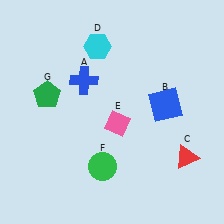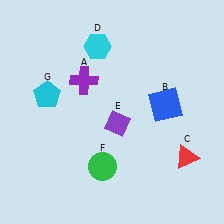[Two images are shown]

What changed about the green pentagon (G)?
In Image 1, G is green. In Image 2, it changed to cyan.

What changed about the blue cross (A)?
In Image 1, A is blue. In Image 2, it changed to purple.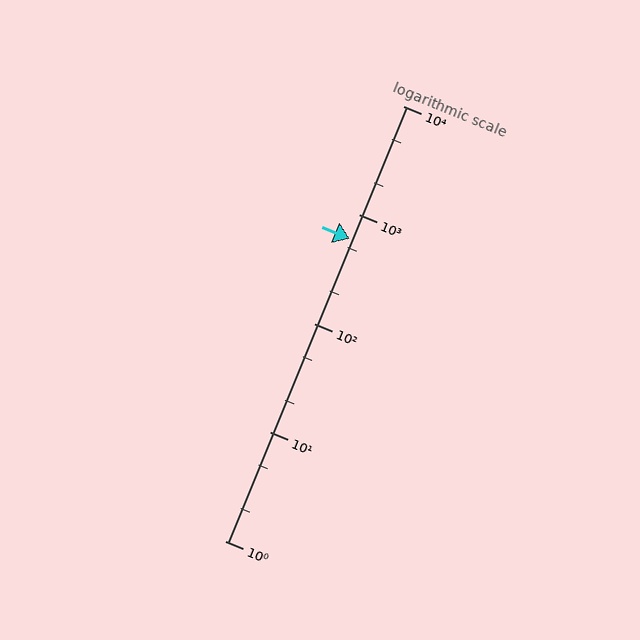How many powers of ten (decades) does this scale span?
The scale spans 4 decades, from 1 to 10000.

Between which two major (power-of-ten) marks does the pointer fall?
The pointer is between 100 and 1000.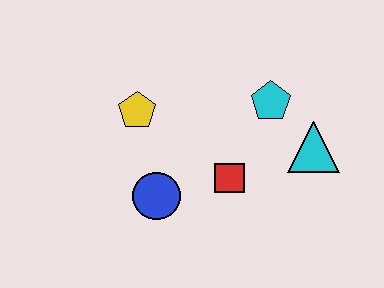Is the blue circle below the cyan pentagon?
Yes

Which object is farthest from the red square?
The yellow pentagon is farthest from the red square.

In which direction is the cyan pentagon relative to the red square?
The cyan pentagon is above the red square.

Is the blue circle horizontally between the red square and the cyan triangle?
No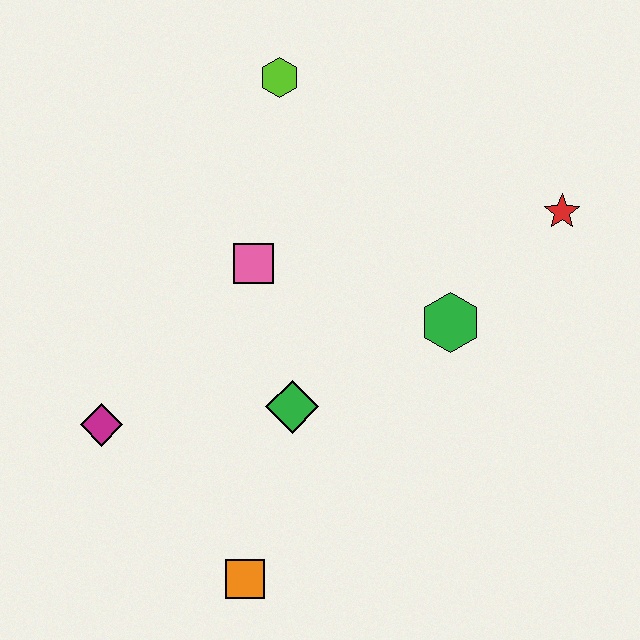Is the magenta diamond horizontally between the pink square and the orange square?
No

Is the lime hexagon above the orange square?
Yes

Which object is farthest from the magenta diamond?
The red star is farthest from the magenta diamond.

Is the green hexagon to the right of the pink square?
Yes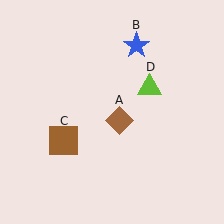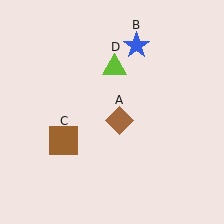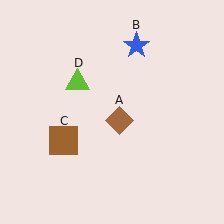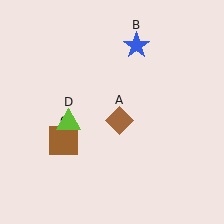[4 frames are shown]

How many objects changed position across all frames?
1 object changed position: lime triangle (object D).